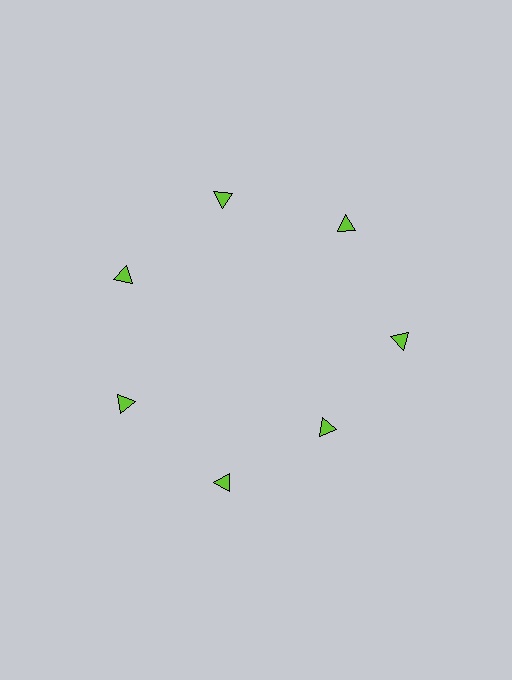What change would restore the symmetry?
The symmetry would be restored by moving it outward, back onto the ring so that all 7 triangles sit at equal angles and equal distance from the center.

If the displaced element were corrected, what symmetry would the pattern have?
It would have 7-fold rotational symmetry — the pattern would map onto itself every 51 degrees.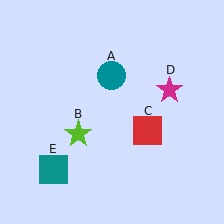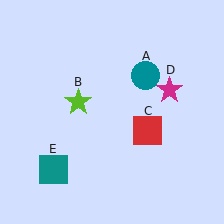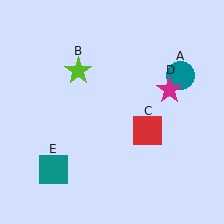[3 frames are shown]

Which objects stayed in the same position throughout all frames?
Red square (object C) and magenta star (object D) and teal square (object E) remained stationary.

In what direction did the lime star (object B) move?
The lime star (object B) moved up.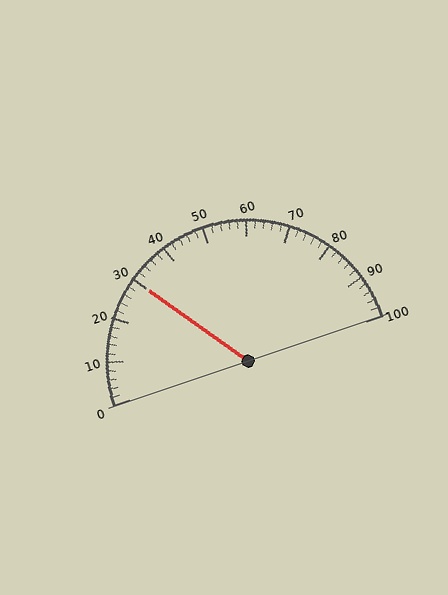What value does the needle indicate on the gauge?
The needle indicates approximately 30.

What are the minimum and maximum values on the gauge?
The gauge ranges from 0 to 100.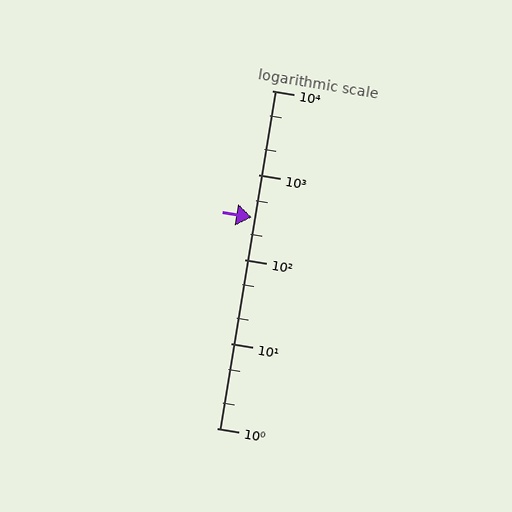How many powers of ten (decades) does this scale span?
The scale spans 4 decades, from 1 to 10000.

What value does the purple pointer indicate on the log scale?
The pointer indicates approximately 310.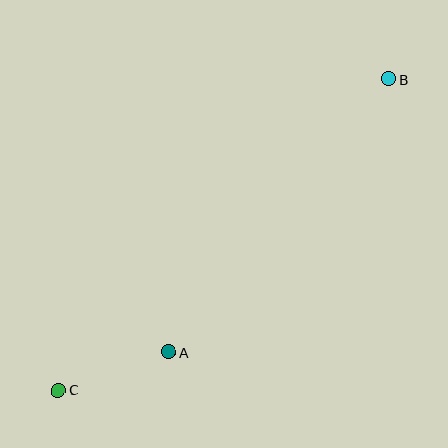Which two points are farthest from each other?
Points B and C are farthest from each other.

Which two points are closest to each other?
Points A and C are closest to each other.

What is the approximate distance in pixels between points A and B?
The distance between A and B is approximately 351 pixels.